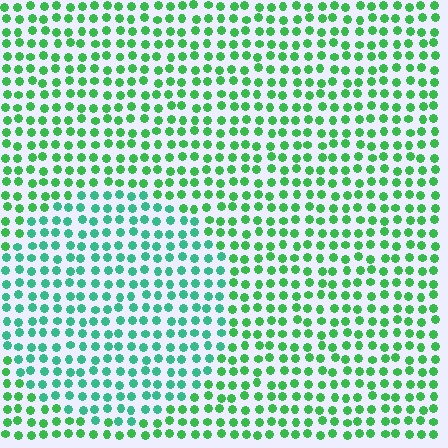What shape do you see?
I see a circle.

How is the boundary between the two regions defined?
The boundary is defined purely by a slight shift in hue (about 29 degrees). Spacing, size, and orientation are identical on both sides.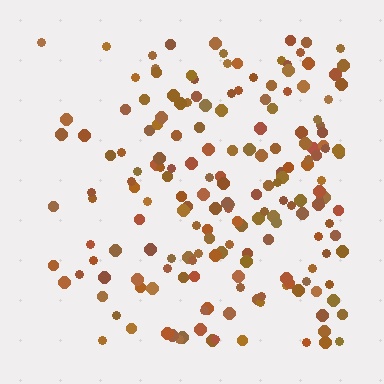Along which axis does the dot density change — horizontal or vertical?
Horizontal.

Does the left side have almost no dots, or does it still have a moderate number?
Still a moderate number, just noticeably fewer than the right.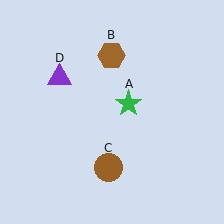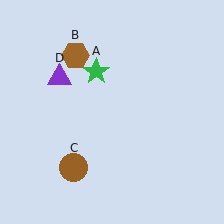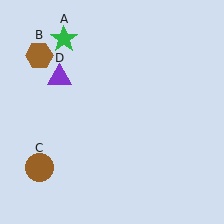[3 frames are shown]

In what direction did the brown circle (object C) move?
The brown circle (object C) moved left.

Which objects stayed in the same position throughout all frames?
Purple triangle (object D) remained stationary.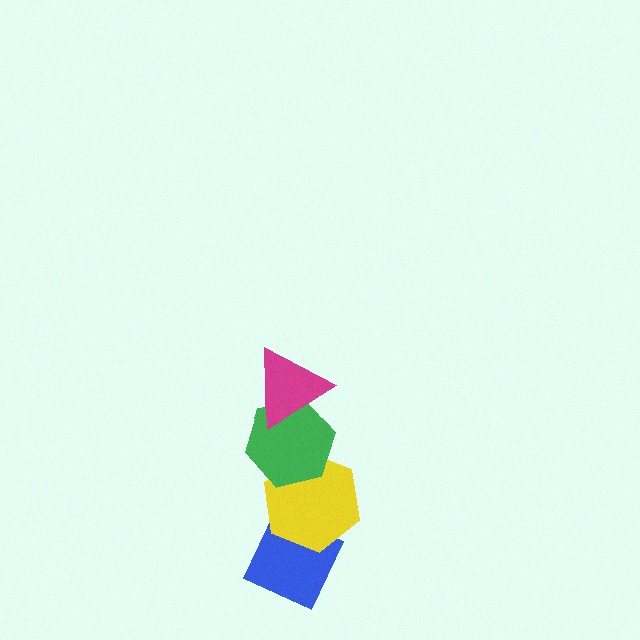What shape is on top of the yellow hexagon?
The green hexagon is on top of the yellow hexagon.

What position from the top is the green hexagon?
The green hexagon is 2nd from the top.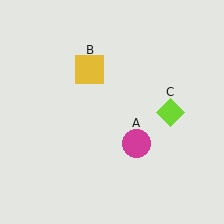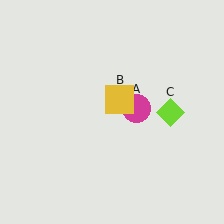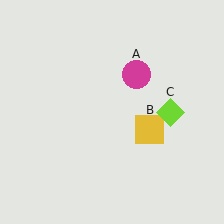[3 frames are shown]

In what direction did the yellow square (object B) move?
The yellow square (object B) moved down and to the right.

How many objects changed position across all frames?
2 objects changed position: magenta circle (object A), yellow square (object B).